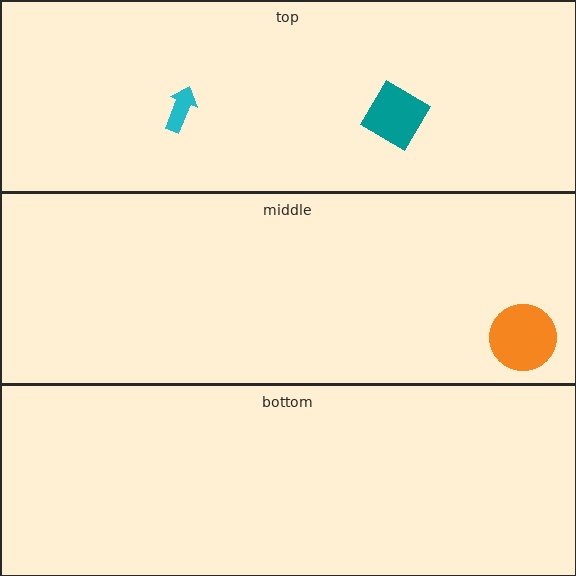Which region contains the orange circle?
The middle region.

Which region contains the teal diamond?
The top region.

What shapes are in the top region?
The teal diamond, the cyan arrow.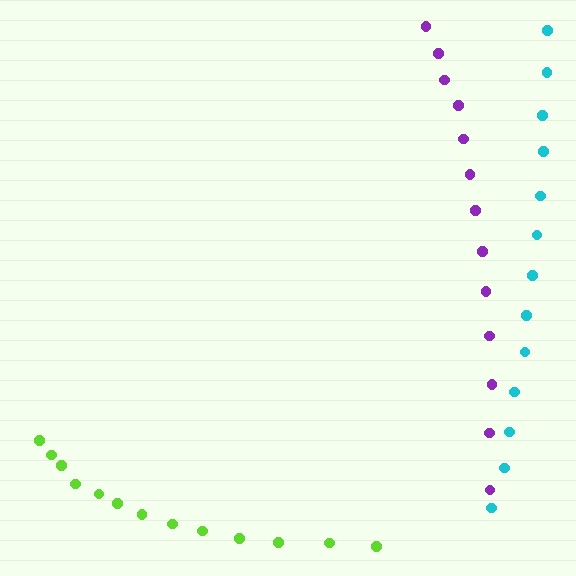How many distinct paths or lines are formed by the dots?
There are 3 distinct paths.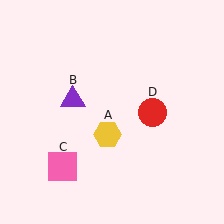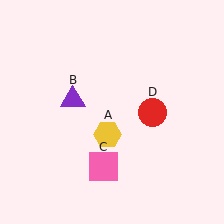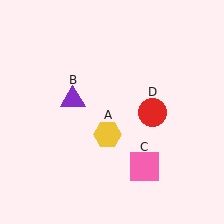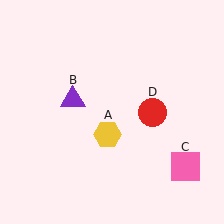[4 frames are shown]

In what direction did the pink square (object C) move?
The pink square (object C) moved right.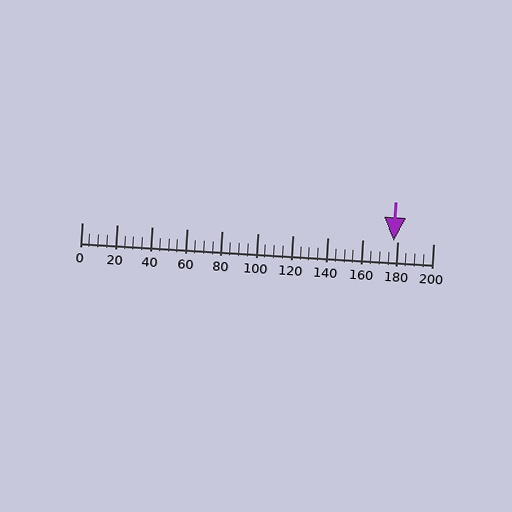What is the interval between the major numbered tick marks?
The major tick marks are spaced 20 units apart.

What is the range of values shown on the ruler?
The ruler shows values from 0 to 200.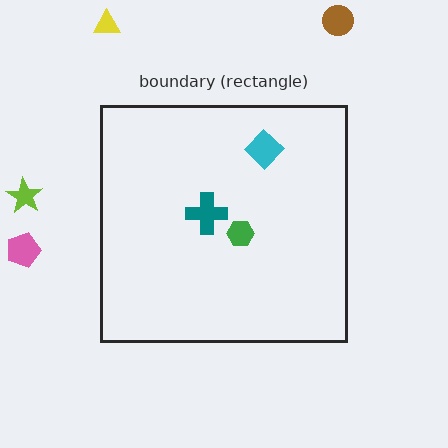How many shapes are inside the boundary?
3 inside, 4 outside.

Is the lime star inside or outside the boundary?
Outside.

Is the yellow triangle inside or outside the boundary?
Outside.